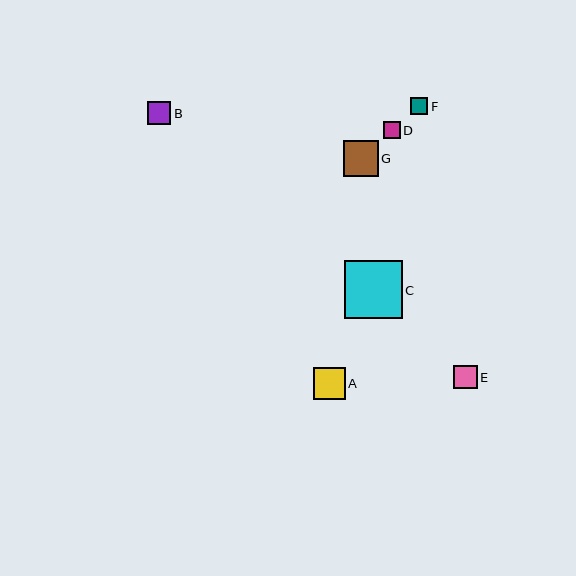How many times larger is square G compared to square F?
Square G is approximately 2.1 times the size of square F.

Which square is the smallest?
Square F is the smallest with a size of approximately 17 pixels.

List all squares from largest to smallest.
From largest to smallest: C, G, A, E, B, D, F.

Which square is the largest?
Square C is the largest with a size of approximately 58 pixels.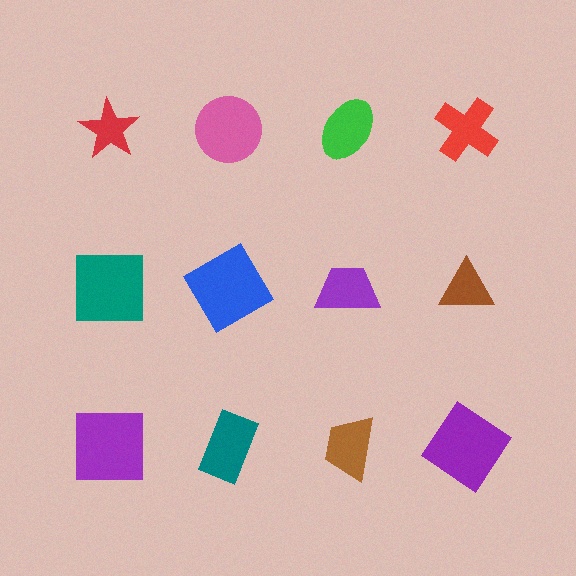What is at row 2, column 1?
A teal square.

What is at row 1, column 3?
A green ellipse.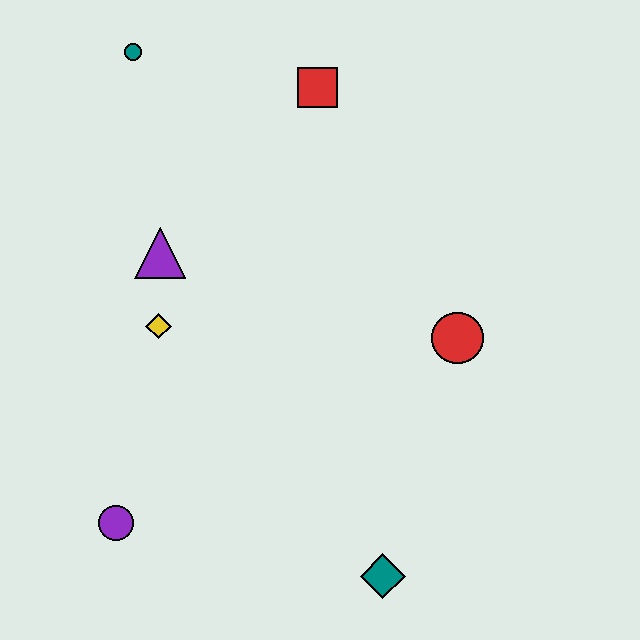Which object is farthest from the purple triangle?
The teal diamond is farthest from the purple triangle.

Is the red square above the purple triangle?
Yes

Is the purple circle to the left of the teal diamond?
Yes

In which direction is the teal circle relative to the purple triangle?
The teal circle is above the purple triangle.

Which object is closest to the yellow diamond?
The purple triangle is closest to the yellow diamond.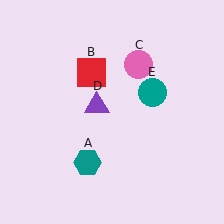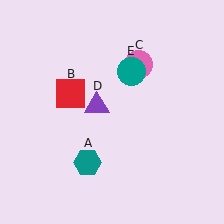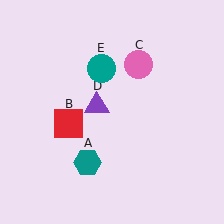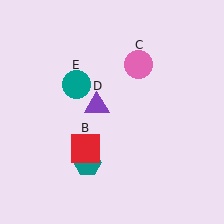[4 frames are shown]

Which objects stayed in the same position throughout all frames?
Teal hexagon (object A) and pink circle (object C) and purple triangle (object D) remained stationary.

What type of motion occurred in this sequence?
The red square (object B), teal circle (object E) rotated counterclockwise around the center of the scene.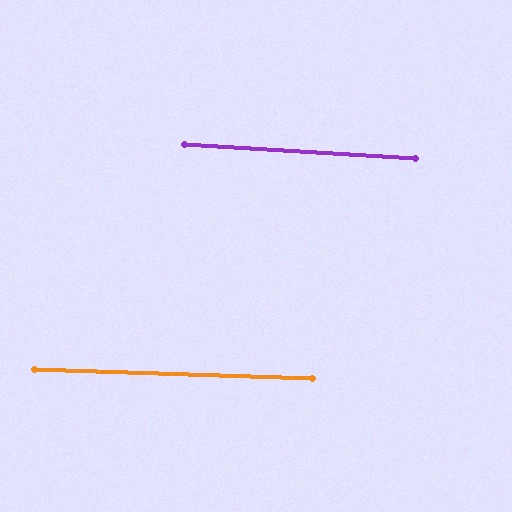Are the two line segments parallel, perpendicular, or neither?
Parallel — their directions differ by only 1.7°.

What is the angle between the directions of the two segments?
Approximately 2 degrees.